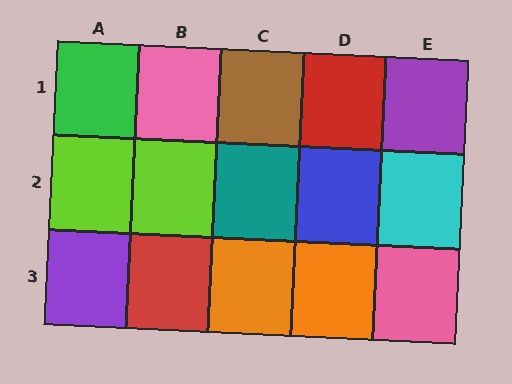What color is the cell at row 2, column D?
Blue.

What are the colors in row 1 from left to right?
Green, pink, brown, red, purple.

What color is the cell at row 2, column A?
Lime.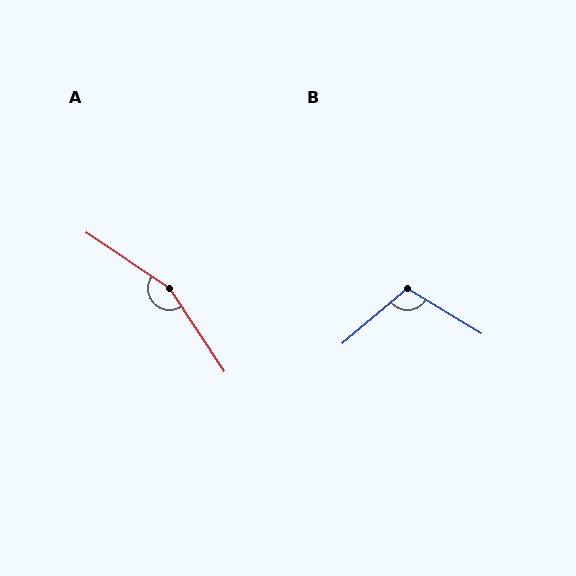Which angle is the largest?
A, at approximately 157 degrees.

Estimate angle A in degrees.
Approximately 157 degrees.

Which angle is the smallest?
B, at approximately 109 degrees.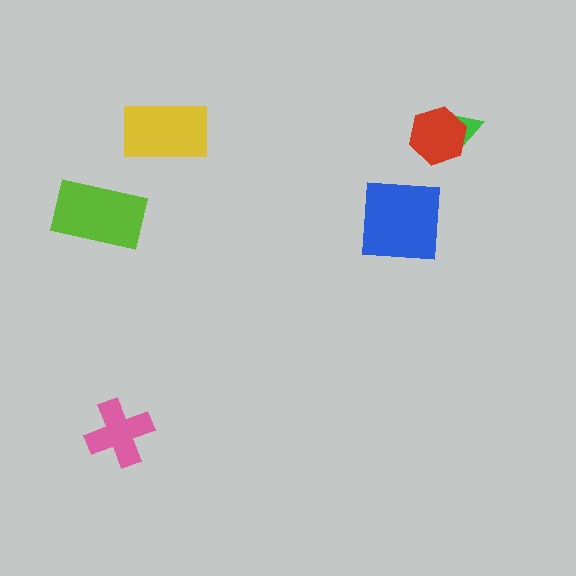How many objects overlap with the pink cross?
0 objects overlap with the pink cross.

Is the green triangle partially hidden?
Yes, it is partially covered by another shape.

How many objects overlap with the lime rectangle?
0 objects overlap with the lime rectangle.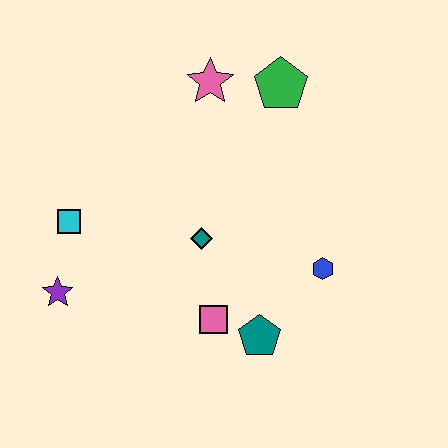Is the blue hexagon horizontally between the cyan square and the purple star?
No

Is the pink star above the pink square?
Yes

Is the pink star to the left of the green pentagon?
Yes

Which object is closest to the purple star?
The cyan square is closest to the purple star.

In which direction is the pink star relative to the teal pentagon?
The pink star is above the teal pentagon.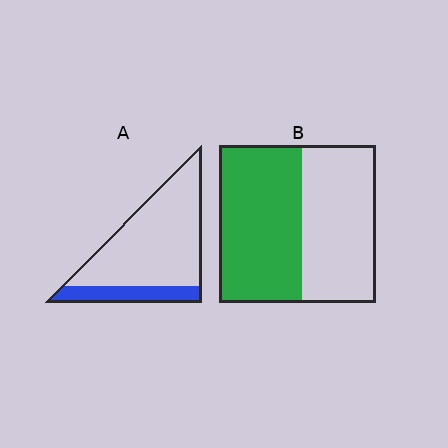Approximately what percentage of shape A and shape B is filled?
A is approximately 20% and B is approximately 55%.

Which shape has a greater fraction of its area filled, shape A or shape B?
Shape B.